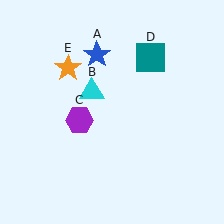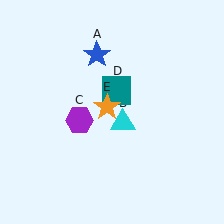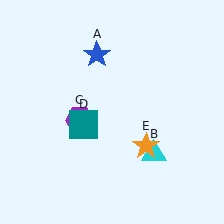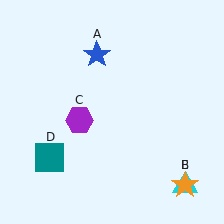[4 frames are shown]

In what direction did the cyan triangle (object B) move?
The cyan triangle (object B) moved down and to the right.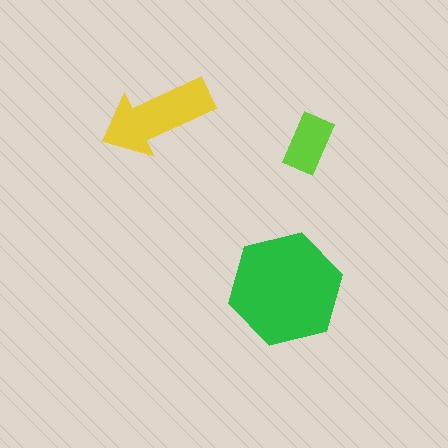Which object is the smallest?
The lime rectangle.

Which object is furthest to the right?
The lime rectangle is rightmost.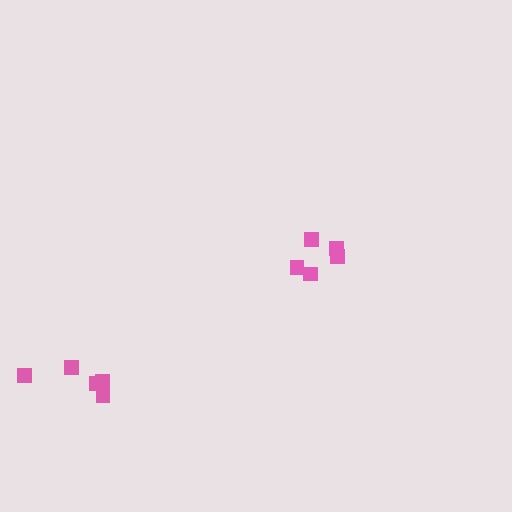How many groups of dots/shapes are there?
There are 2 groups.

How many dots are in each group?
Group 1: 5 dots, Group 2: 5 dots (10 total).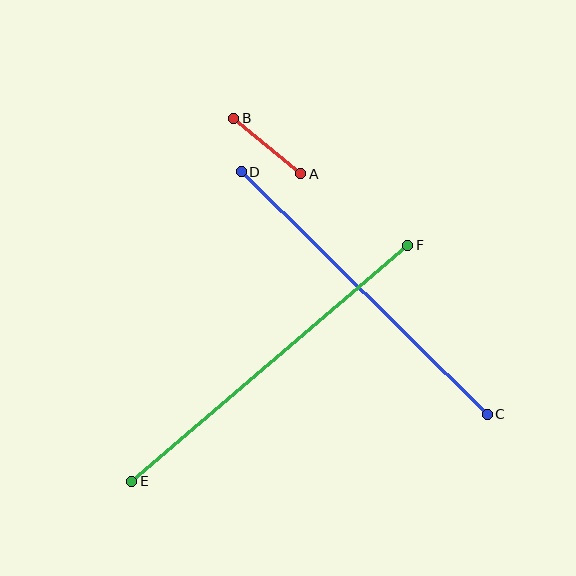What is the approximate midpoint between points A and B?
The midpoint is at approximately (267, 146) pixels.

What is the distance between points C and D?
The distance is approximately 345 pixels.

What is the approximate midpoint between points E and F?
The midpoint is at approximately (270, 363) pixels.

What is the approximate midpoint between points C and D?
The midpoint is at approximately (364, 293) pixels.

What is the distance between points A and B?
The distance is approximately 87 pixels.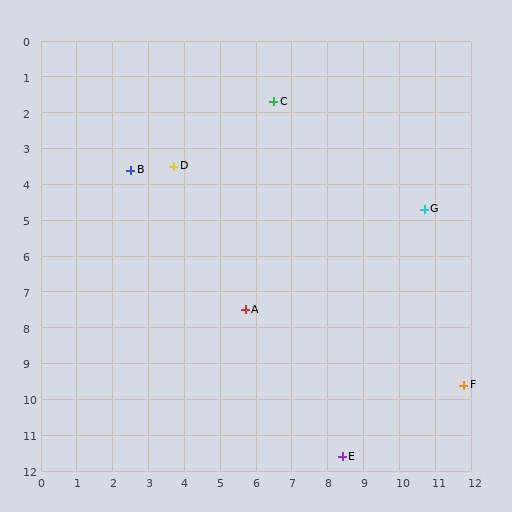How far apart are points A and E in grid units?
Points A and E are about 4.9 grid units apart.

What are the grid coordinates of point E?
Point E is at approximately (8.4, 11.6).